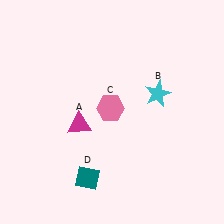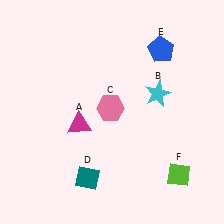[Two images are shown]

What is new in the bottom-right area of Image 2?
A lime diamond (F) was added in the bottom-right area of Image 2.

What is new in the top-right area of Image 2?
A blue pentagon (E) was added in the top-right area of Image 2.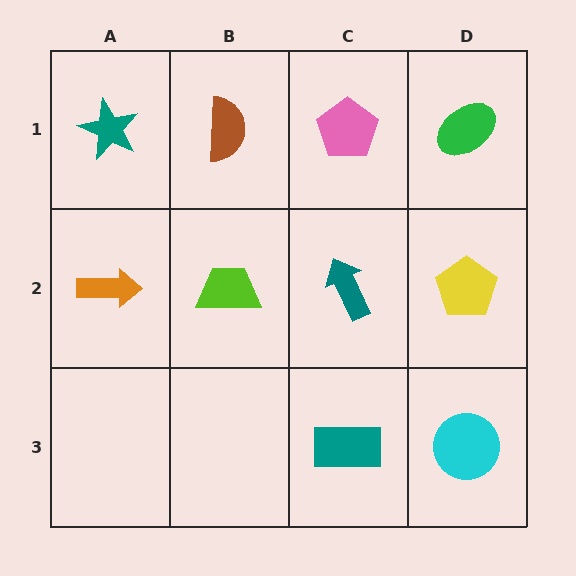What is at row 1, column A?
A teal star.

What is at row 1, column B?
A brown semicircle.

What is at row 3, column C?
A teal rectangle.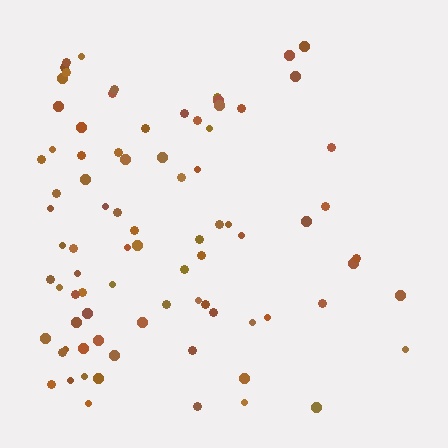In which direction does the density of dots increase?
From right to left, with the left side densest.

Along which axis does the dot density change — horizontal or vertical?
Horizontal.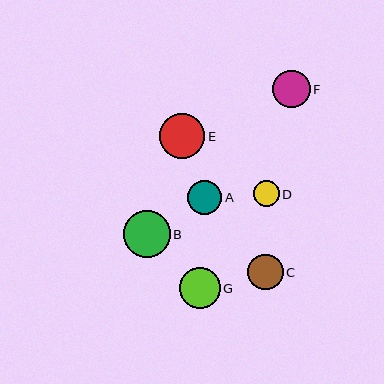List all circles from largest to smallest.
From largest to smallest: B, E, G, F, C, A, D.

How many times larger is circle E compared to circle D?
Circle E is approximately 1.8 times the size of circle D.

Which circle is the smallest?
Circle D is the smallest with a size of approximately 26 pixels.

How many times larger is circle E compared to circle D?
Circle E is approximately 1.8 times the size of circle D.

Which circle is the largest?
Circle B is the largest with a size of approximately 47 pixels.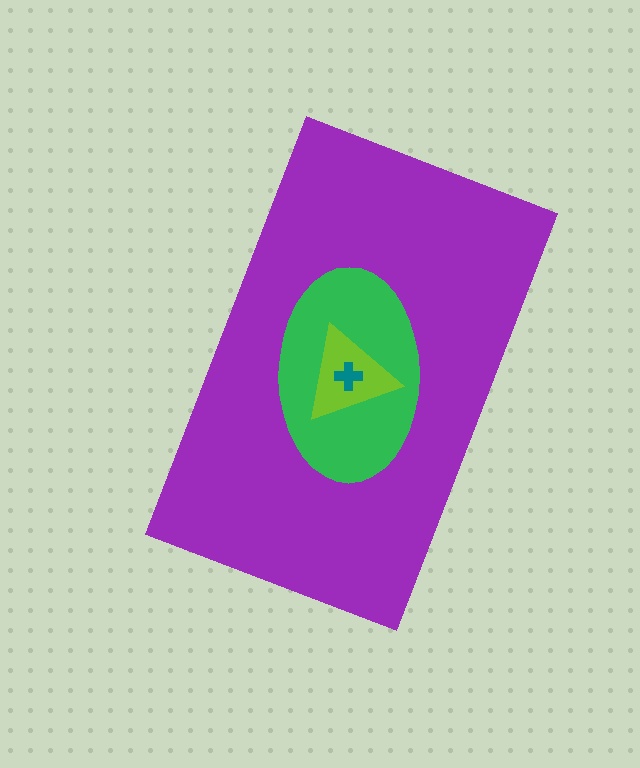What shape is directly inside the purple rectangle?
The green ellipse.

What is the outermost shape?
The purple rectangle.